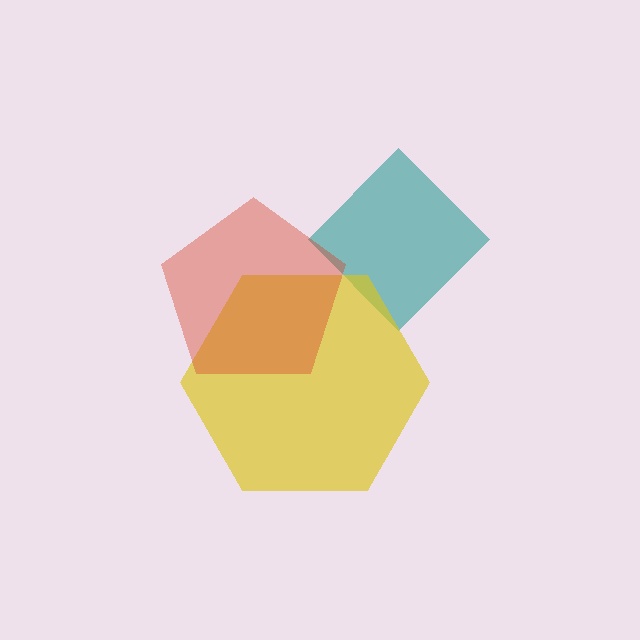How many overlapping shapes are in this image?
There are 3 overlapping shapes in the image.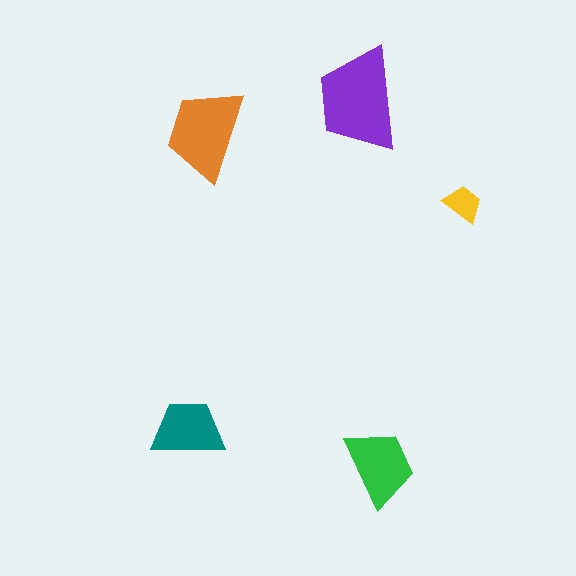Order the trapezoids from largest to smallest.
the purple one, the orange one, the green one, the teal one, the yellow one.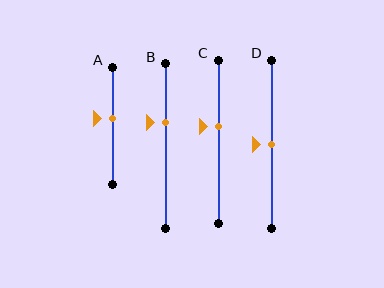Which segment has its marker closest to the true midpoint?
Segment D has its marker closest to the true midpoint.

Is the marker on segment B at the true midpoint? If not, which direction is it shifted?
No, the marker on segment B is shifted upward by about 14% of the segment length.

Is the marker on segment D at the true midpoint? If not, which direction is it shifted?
Yes, the marker on segment D is at the true midpoint.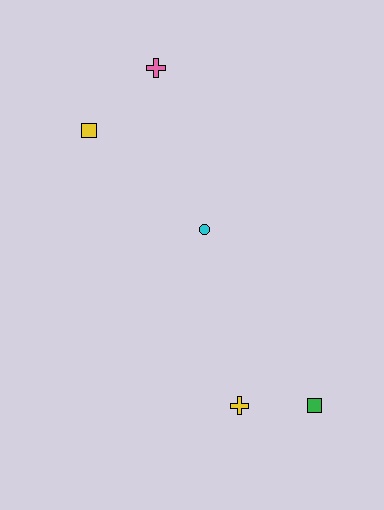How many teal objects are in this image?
There are no teal objects.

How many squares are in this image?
There are 2 squares.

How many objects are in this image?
There are 5 objects.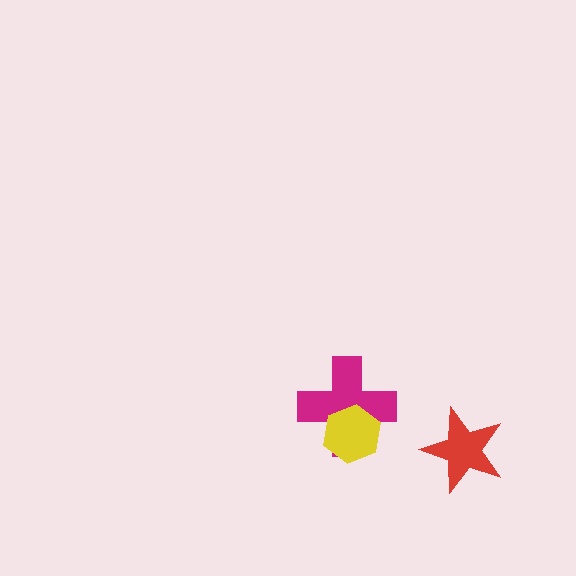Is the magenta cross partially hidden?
Yes, it is partially covered by another shape.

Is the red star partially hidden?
No, no other shape covers it.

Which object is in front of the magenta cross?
The yellow hexagon is in front of the magenta cross.